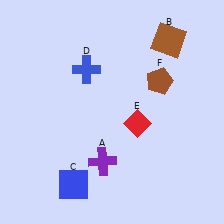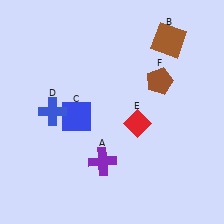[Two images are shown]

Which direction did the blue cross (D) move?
The blue cross (D) moved down.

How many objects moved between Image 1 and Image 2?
2 objects moved between the two images.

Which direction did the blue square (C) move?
The blue square (C) moved up.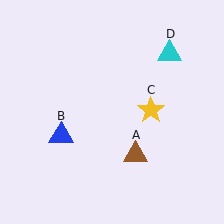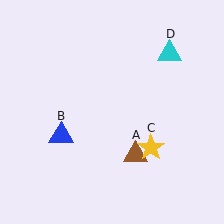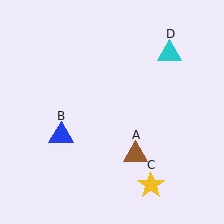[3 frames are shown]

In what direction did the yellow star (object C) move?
The yellow star (object C) moved down.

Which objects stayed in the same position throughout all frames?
Brown triangle (object A) and blue triangle (object B) and cyan triangle (object D) remained stationary.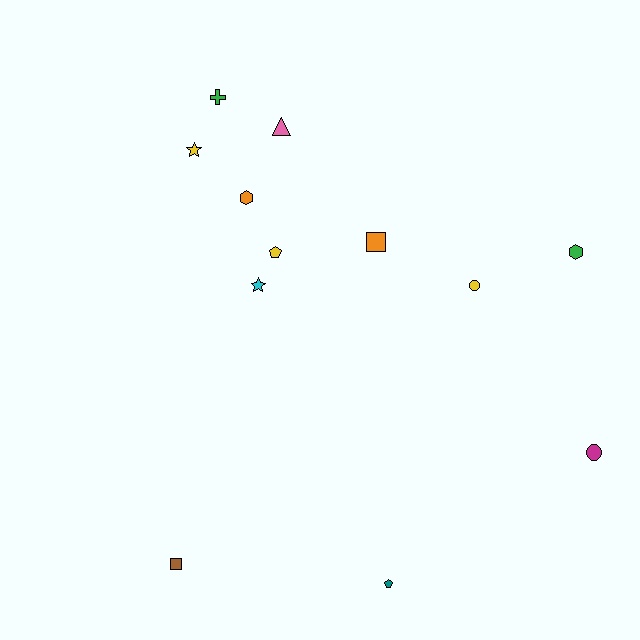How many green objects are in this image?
There are 2 green objects.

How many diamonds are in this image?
There are no diamonds.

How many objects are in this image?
There are 12 objects.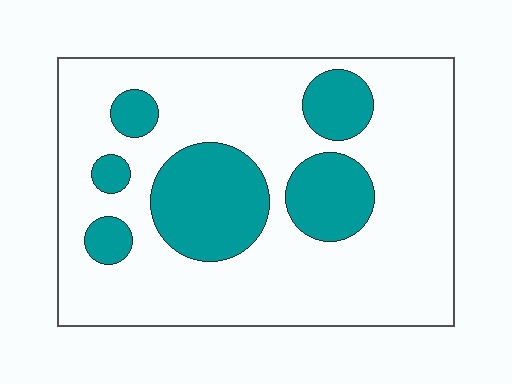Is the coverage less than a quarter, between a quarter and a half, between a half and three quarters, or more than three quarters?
Less than a quarter.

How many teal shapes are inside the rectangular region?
6.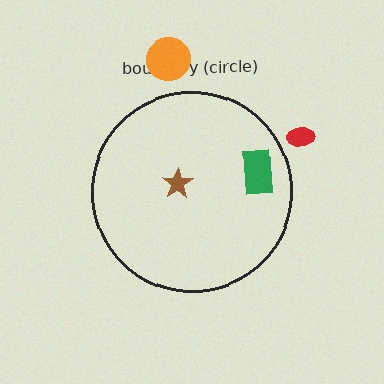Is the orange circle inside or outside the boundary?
Outside.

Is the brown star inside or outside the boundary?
Inside.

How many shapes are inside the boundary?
2 inside, 2 outside.